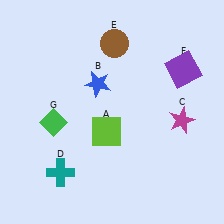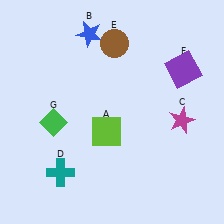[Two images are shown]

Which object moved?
The blue star (B) moved up.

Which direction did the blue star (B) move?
The blue star (B) moved up.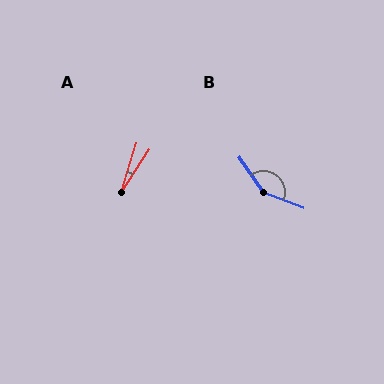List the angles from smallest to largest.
A (16°), B (147°).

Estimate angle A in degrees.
Approximately 16 degrees.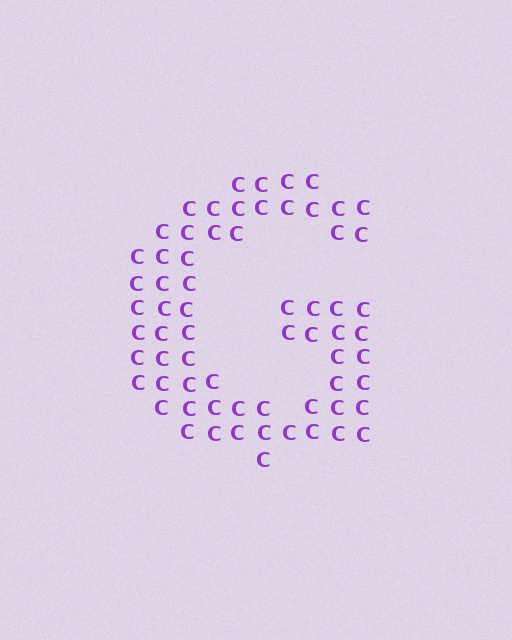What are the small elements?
The small elements are letter C's.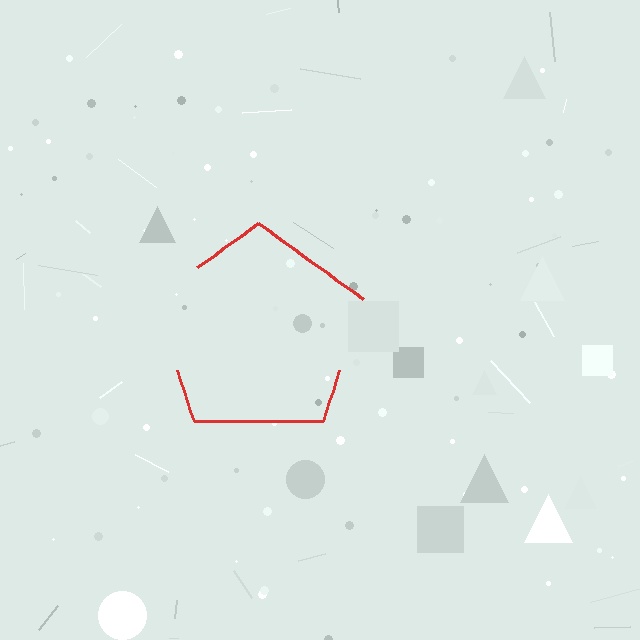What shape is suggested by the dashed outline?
The dashed outline suggests a pentagon.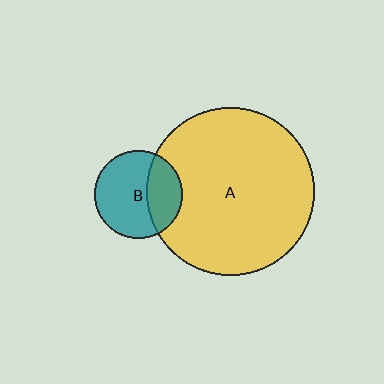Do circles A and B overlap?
Yes.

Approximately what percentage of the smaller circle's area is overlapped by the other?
Approximately 35%.